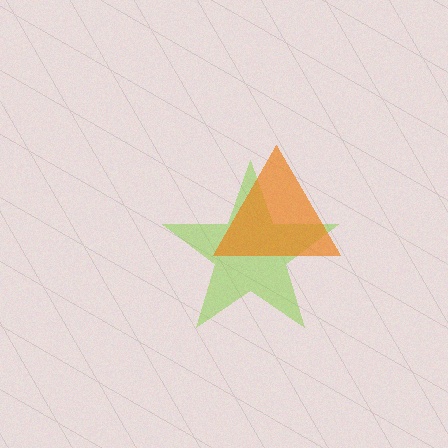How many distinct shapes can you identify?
There are 2 distinct shapes: a lime star, an orange triangle.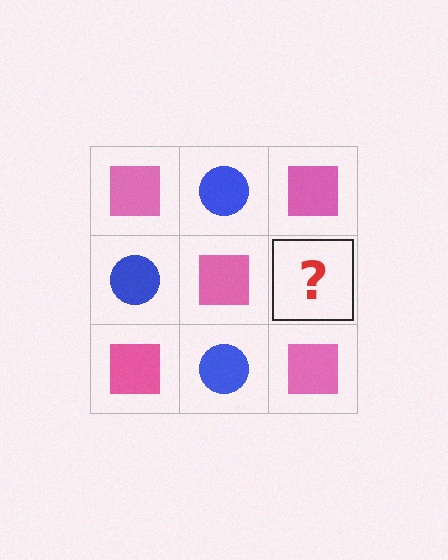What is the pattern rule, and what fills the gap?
The rule is that it alternates pink square and blue circle in a checkerboard pattern. The gap should be filled with a blue circle.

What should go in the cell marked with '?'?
The missing cell should contain a blue circle.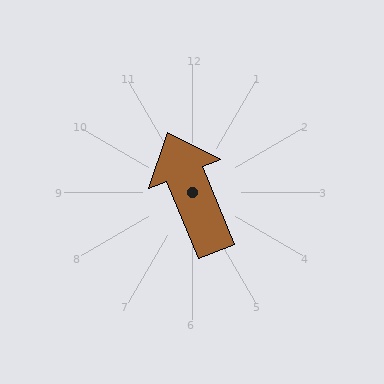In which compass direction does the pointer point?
North.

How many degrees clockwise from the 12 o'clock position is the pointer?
Approximately 338 degrees.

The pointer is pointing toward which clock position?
Roughly 11 o'clock.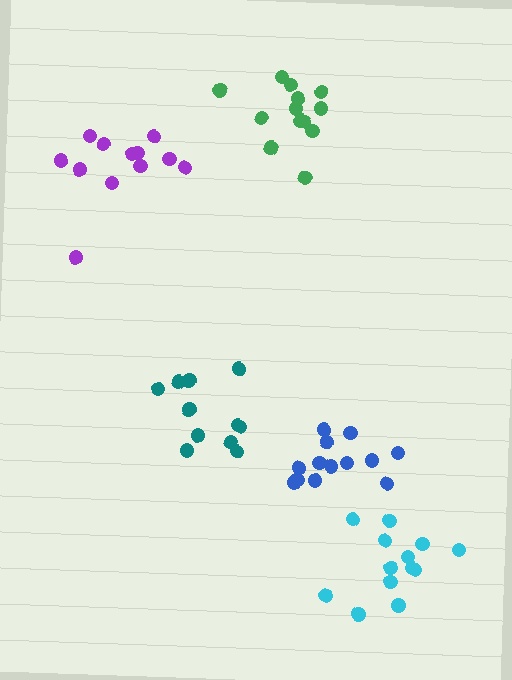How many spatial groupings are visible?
There are 5 spatial groupings.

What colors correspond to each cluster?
The clusters are colored: teal, blue, green, purple, cyan.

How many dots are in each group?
Group 1: 11 dots, Group 2: 13 dots, Group 3: 13 dots, Group 4: 12 dots, Group 5: 13 dots (62 total).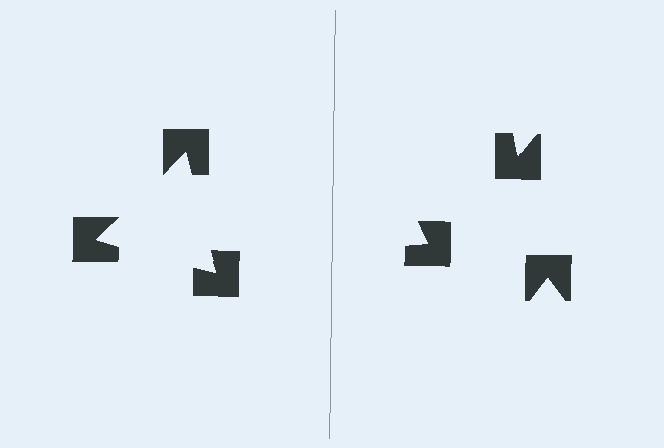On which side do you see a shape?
An illusory triangle appears on the left side. On the right side the wedge cuts are rotated, so no coherent shape forms.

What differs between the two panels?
The notched squares are positioned identically on both sides; only the wedge orientations differ. On the left they align to a triangle; on the right they are misaligned.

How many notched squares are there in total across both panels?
6 — 3 on each side.